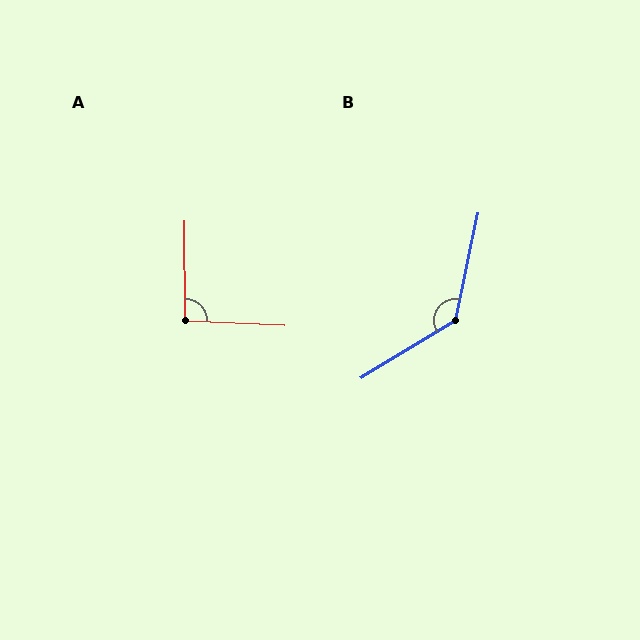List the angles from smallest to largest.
A (93°), B (133°).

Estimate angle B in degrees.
Approximately 133 degrees.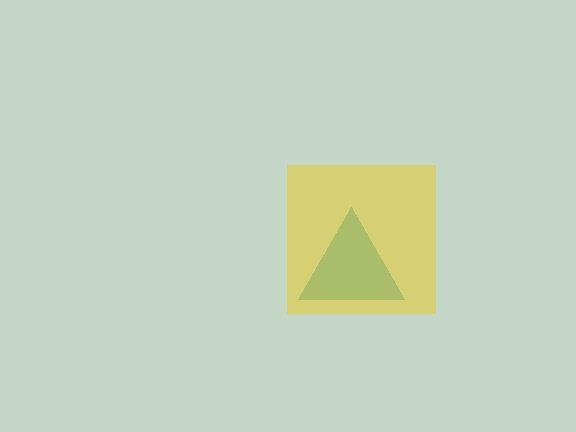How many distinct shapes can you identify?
There are 2 distinct shapes: a teal triangle, a yellow square.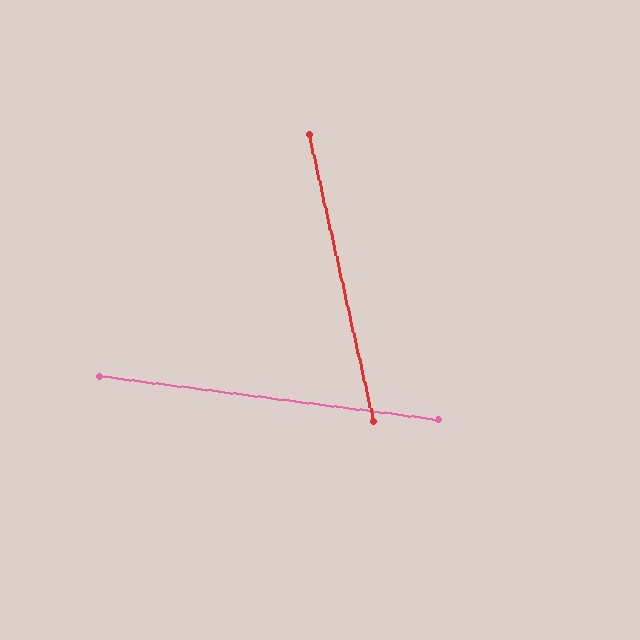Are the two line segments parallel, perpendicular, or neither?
Neither parallel nor perpendicular — they differ by about 70°.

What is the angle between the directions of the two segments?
Approximately 70 degrees.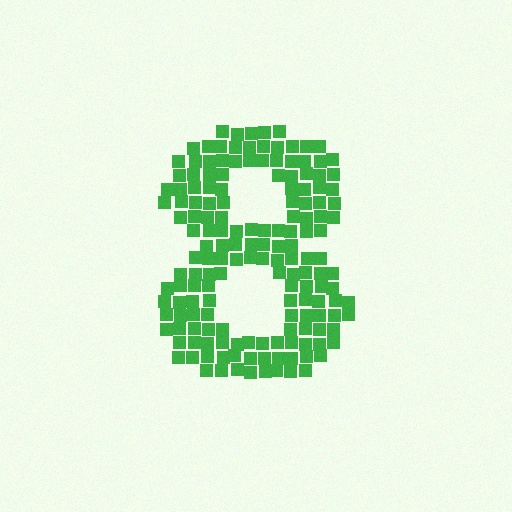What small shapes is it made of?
It is made of small squares.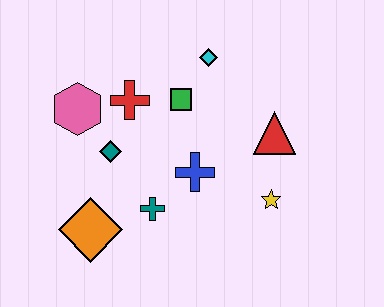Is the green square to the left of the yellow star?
Yes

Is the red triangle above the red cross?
No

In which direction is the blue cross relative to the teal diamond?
The blue cross is to the right of the teal diamond.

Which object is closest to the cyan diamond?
The green square is closest to the cyan diamond.